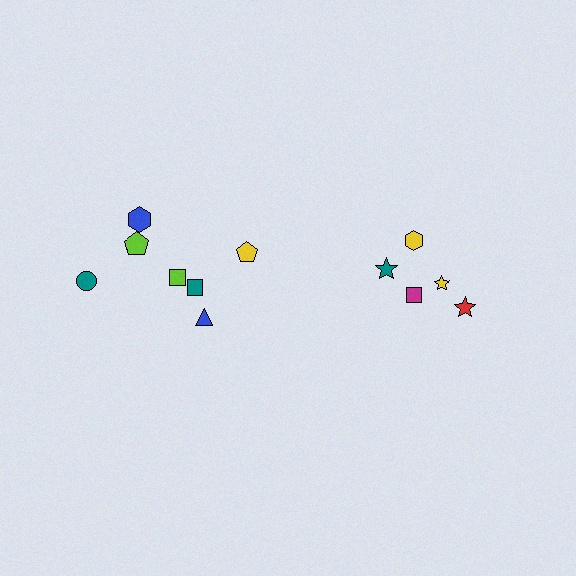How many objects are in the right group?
There are 5 objects.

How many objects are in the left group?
There are 7 objects.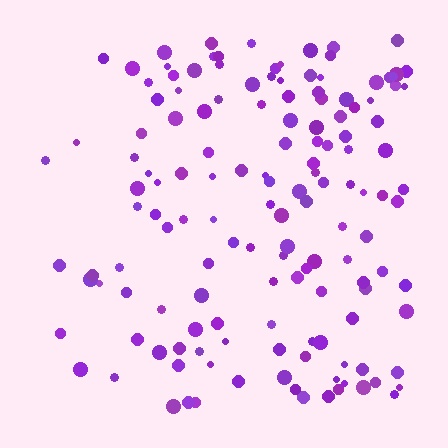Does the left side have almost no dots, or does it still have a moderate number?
Still a moderate number, just noticeably fewer than the right.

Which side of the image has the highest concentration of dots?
The right.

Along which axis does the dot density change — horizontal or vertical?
Horizontal.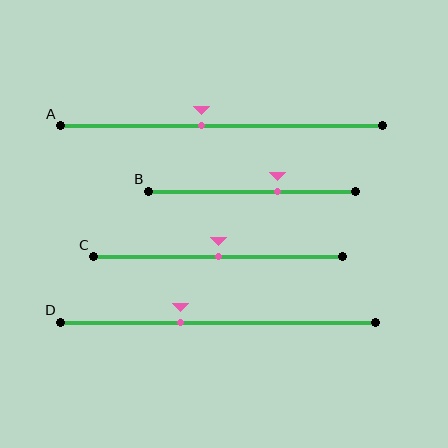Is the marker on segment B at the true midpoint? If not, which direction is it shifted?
No, the marker on segment B is shifted to the right by about 13% of the segment length.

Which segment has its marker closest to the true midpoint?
Segment C has its marker closest to the true midpoint.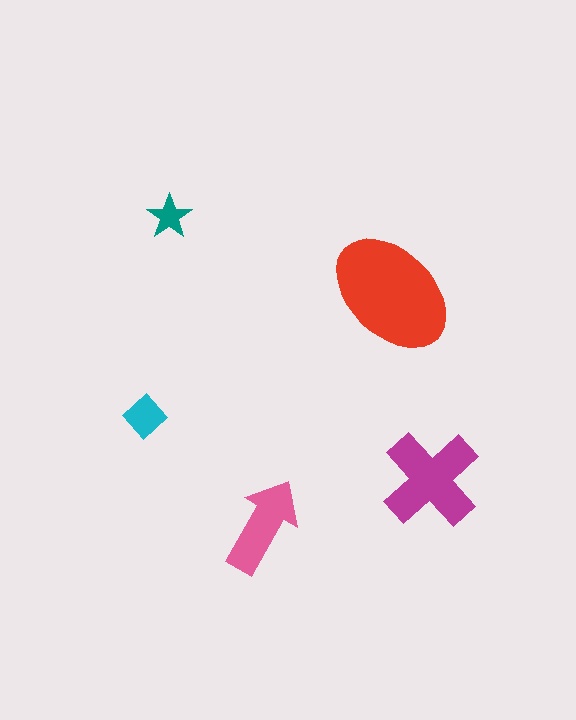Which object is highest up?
The teal star is topmost.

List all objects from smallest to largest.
The teal star, the cyan diamond, the pink arrow, the magenta cross, the red ellipse.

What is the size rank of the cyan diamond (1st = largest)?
4th.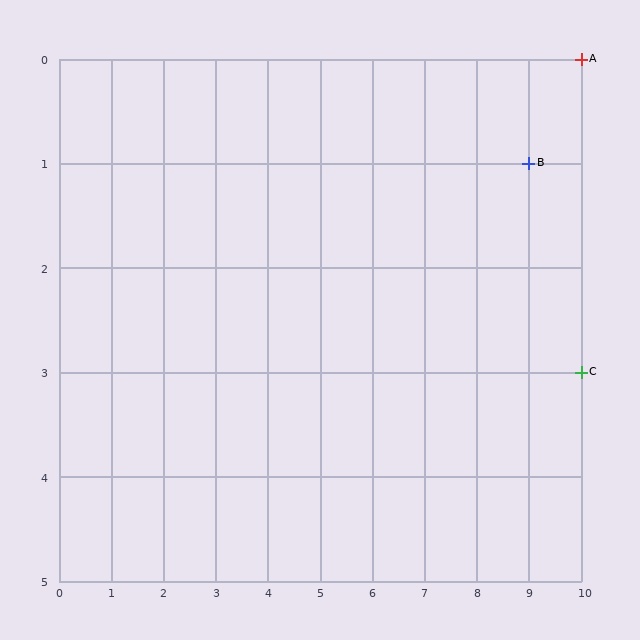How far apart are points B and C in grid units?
Points B and C are 1 column and 2 rows apart (about 2.2 grid units diagonally).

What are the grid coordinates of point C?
Point C is at grid coordinates (10, 3).